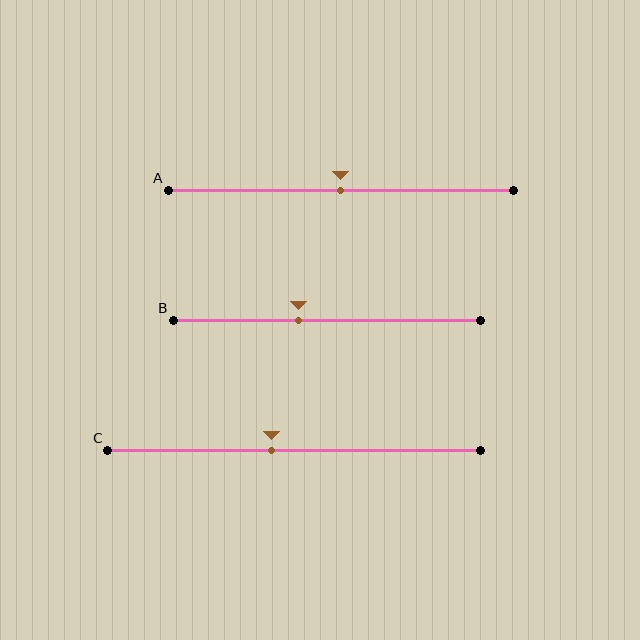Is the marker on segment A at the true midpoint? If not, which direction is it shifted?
Yes, the marker on segment A is at the true midpoint.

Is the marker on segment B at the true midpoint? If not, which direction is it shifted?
No, the marker on segment B is shifted to the left by about 9% of the segment length.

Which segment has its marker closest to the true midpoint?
Segment A has its marker closest to the true midpoint.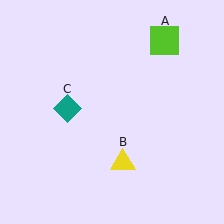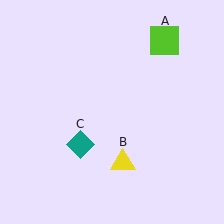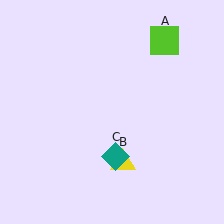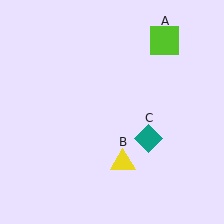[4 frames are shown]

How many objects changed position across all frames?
1 object changed position: teal diamond (object C).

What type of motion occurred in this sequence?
The teal diamond (object C) rotated counterclockwise around the center of the scene.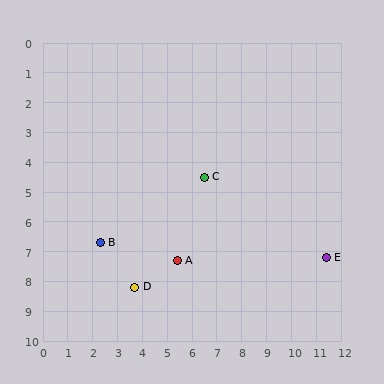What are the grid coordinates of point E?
Point E is at approximately (11.4, 7.2).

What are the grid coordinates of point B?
Point B is at approximately (2.3, 6.7).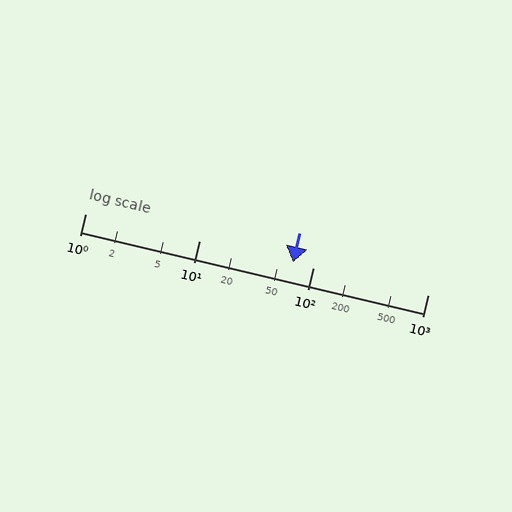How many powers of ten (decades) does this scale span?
The scale spans 3 decades, from 1 to 1000.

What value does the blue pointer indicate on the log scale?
The pointer indicates approximately 66.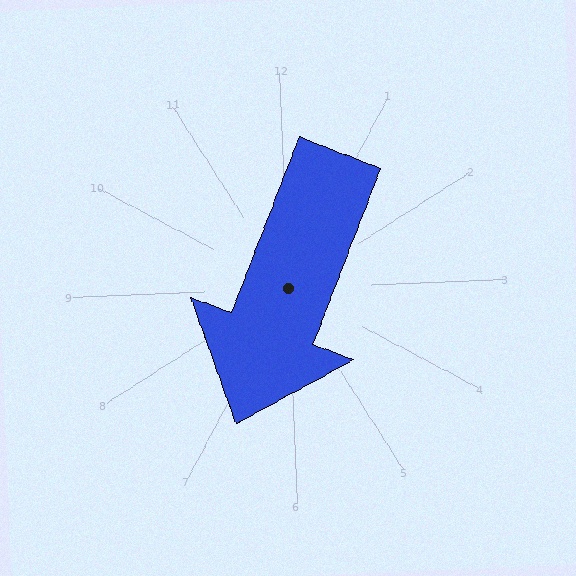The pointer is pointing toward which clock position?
Roughly 7 o'clock.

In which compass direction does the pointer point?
Southwest.